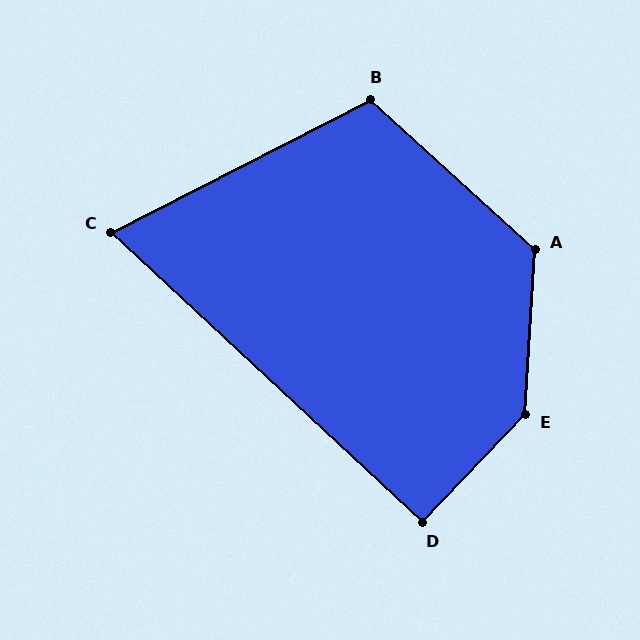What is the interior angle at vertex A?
Approximately 129 degrees (obtuse).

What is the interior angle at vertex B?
Approximately 110 degrees (obtuse).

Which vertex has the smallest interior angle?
C, at approximately 70 degrees.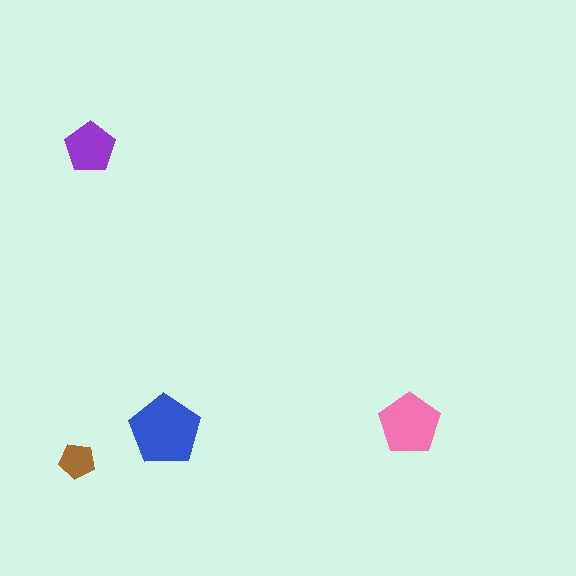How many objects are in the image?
There are 4 objects in the image.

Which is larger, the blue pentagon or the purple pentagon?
The blue one.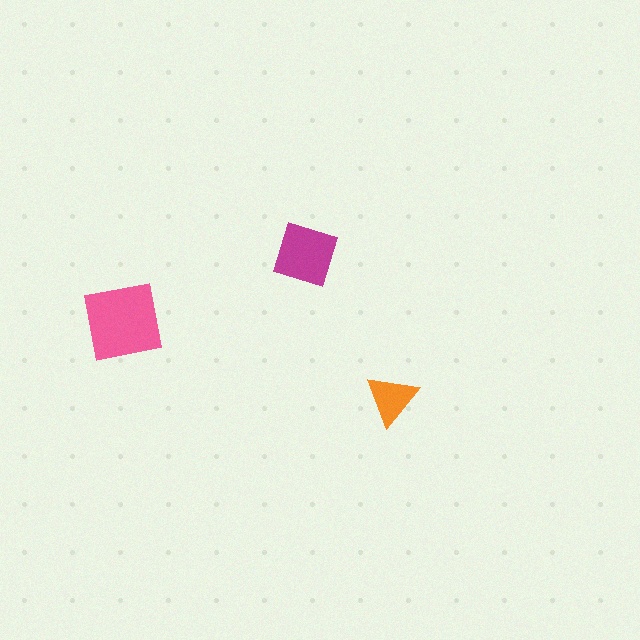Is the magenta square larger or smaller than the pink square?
Smaller.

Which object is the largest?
The pink square.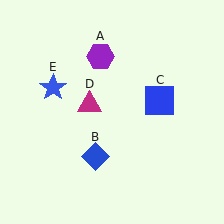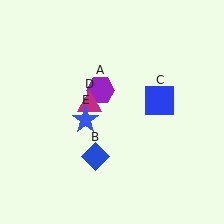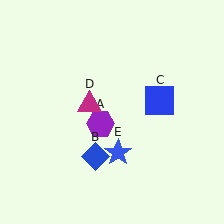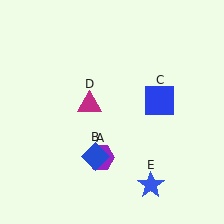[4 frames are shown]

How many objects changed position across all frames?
2 objects changed position: purple hexagon (object A), blue star (object E).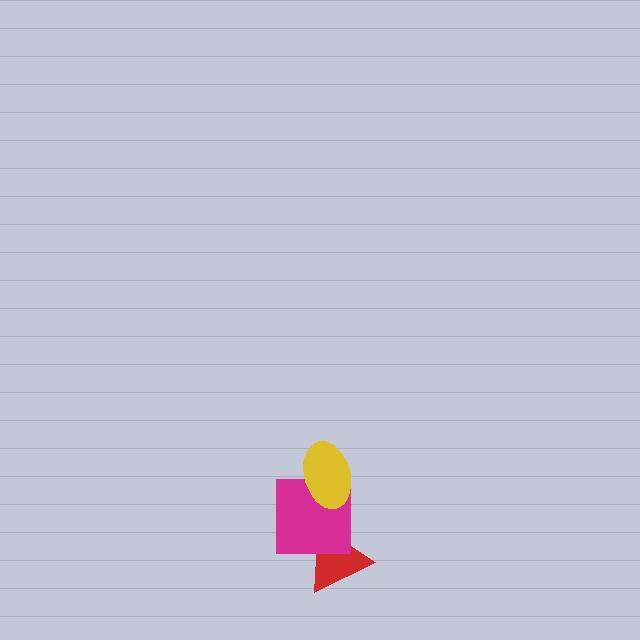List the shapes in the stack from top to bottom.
From top to bottom: the yellow ellipse, the magenta square, the red triangle.